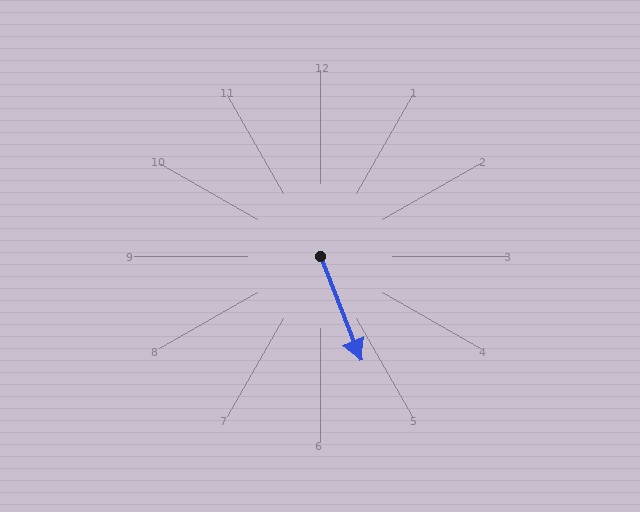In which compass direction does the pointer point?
South.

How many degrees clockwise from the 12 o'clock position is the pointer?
Approximately 159 degrees.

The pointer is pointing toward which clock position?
Roughly 5 o'clock.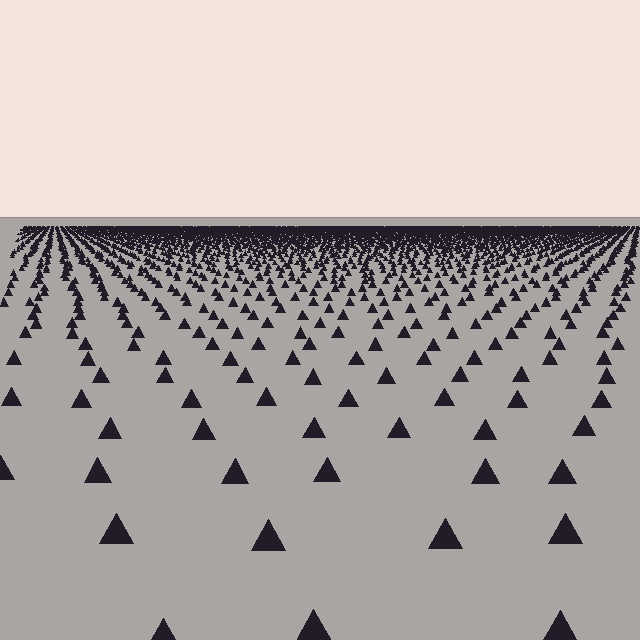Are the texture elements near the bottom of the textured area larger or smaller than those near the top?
Larger. Near the bottom, elements are closer to the viewer and appear at a bigger on-screen size.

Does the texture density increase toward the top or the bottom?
Density increases toward the top.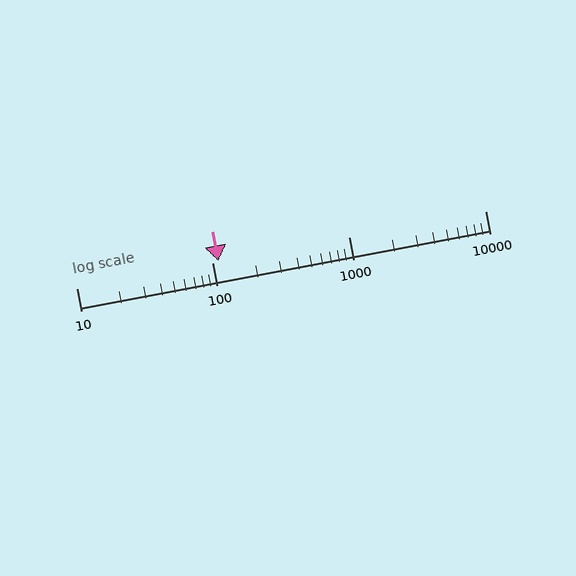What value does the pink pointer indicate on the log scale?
The pointer indicates approximately 110.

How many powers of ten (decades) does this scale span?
The scale spans 3 decades, from 10 to 10000.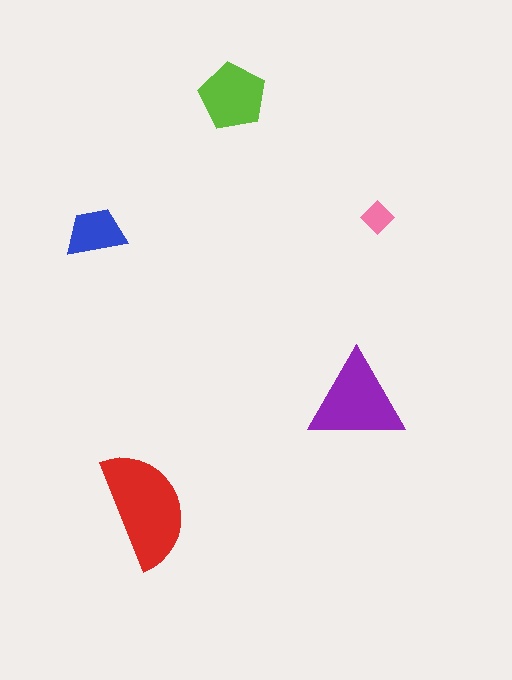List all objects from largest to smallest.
The red semicircle, the purple triangle, the lime pentagon, the blue trapezoid, the pink diamond.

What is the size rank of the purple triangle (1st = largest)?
2nd.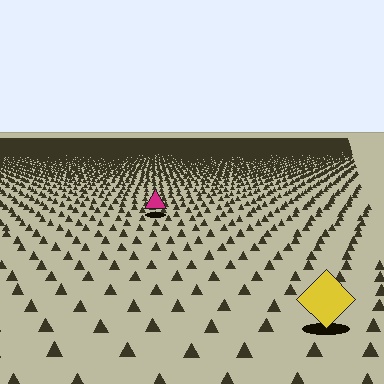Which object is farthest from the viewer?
The magenta triangle is farthest from the viewer. It appears smaller and the ground texture around it is denser.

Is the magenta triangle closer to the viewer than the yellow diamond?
No. The yellow diamond is closer — you can tell from the texture gradient: the ground texture is coarser near it.